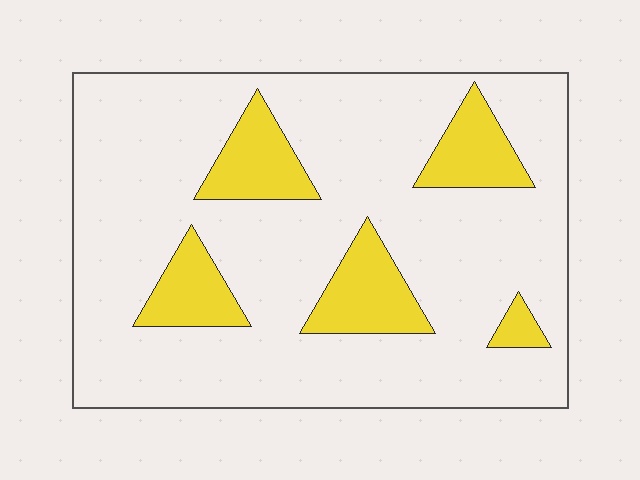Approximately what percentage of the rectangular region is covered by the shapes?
Approximately 20%.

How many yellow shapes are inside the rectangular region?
5.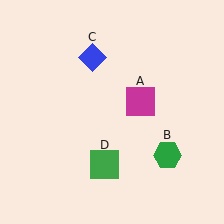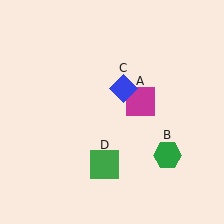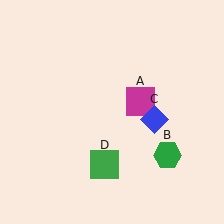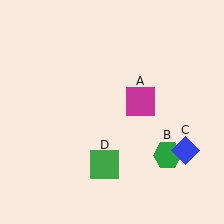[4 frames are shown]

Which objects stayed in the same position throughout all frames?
Magenta square (object A) and green hexagon (object B) and green square (object D) remained stationary.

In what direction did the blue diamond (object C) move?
The blue diamond (object C) moved down and to the right.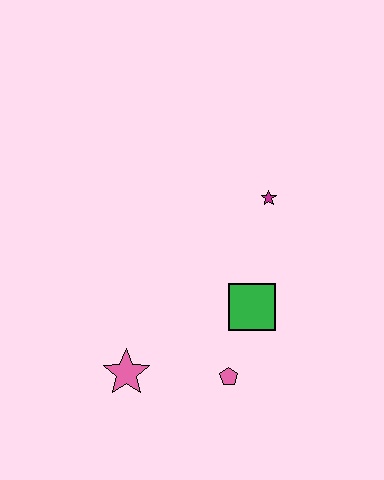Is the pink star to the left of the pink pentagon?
Yes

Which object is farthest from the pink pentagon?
The magenta star is farthest from the pink pentagon.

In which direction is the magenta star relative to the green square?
The magenta star is above the green square.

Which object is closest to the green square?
The pink pentagon is closest to the green square.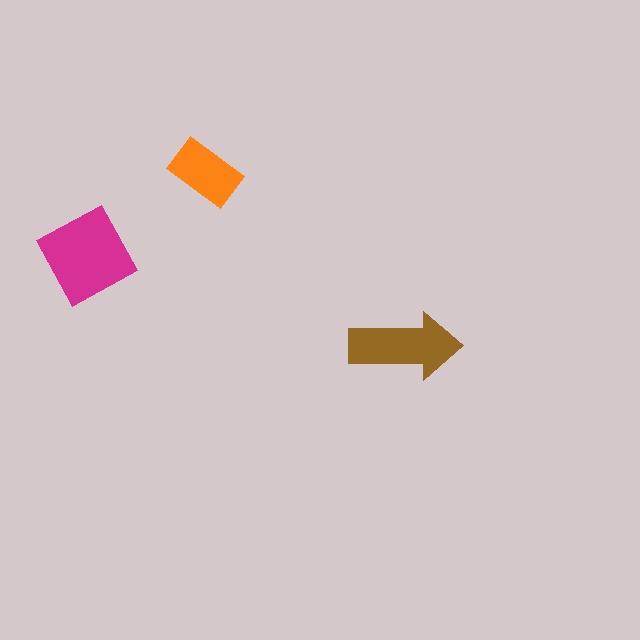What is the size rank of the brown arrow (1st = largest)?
2nd.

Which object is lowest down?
The brown arrow is bottommost.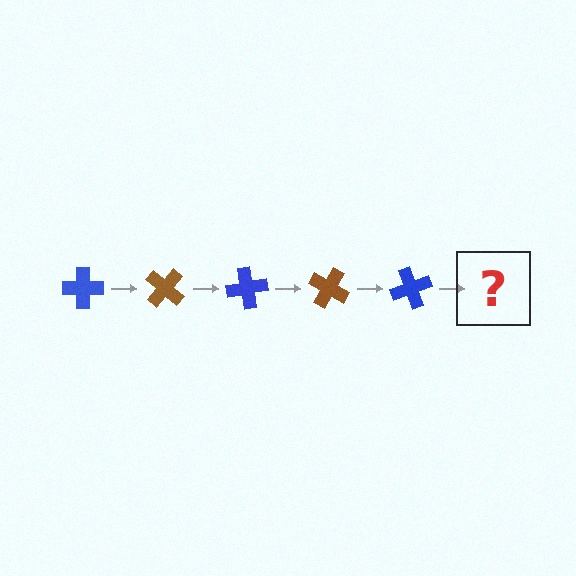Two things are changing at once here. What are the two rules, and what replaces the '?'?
The two rules are that it rotates 40 degrees each step and the color cycles through blue and brown. The '?' should be a brown cross, rotated 200 degrees from the start.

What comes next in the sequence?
The next element should be a brown cross, rotated 200 degrees from the start.